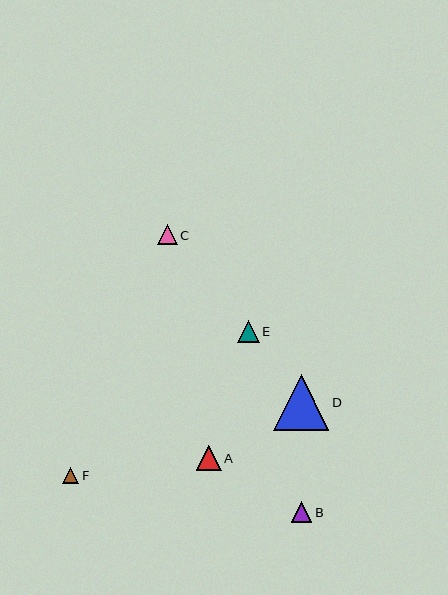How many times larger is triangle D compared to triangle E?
Triangle D is approximately 2.5 times the size of triangle E.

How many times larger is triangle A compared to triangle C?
Triangle A is approximately 1.2 times the size of triangle C.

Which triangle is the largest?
Triangle D is the largest with a size of approximately 56 pixels.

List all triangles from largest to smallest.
From largest to smallest: D, A, E, B, C, F.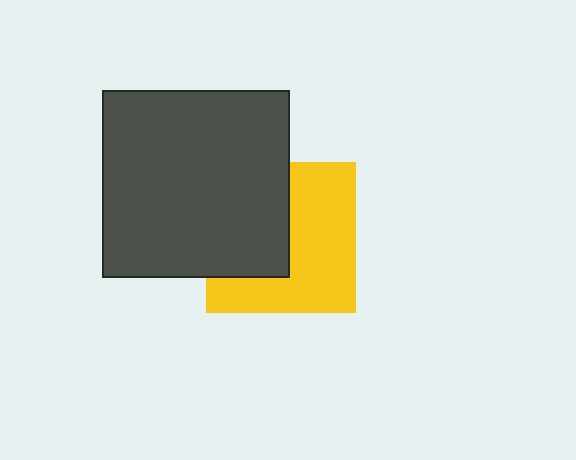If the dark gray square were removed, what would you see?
You would see the complete yellow square.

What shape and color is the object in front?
The object in front is a dark gray square.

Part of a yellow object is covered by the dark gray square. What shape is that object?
It is a square.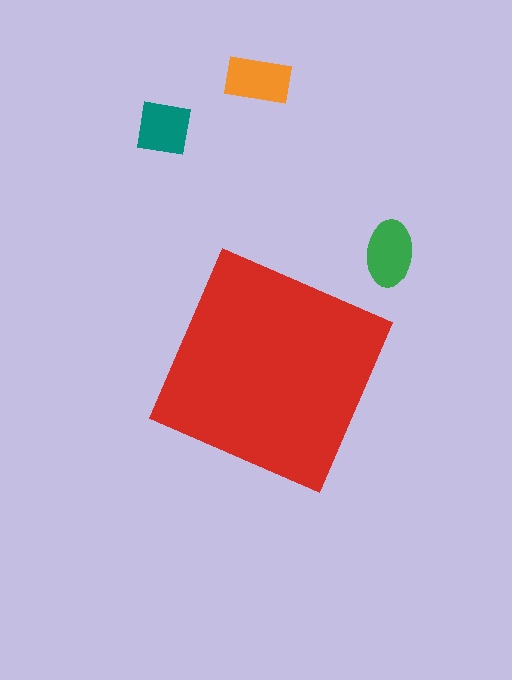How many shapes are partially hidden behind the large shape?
0 shapes are partially hidden.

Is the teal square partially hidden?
No, the teal square is fully visible.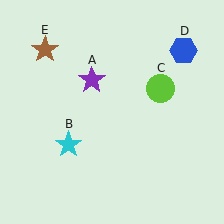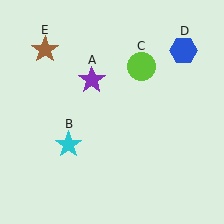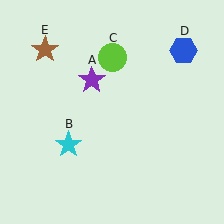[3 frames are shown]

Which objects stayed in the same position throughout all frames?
Purple star (object A) and cyan star (object B) and blue hexagon (object D) and brown star (object E) remained stationary.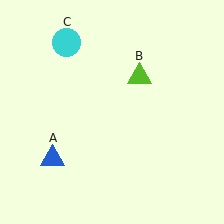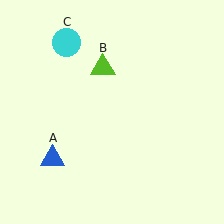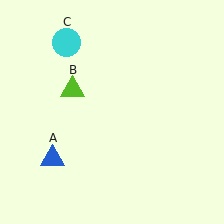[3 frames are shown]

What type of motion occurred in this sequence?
The lime triangle (object B) rotated counterclockwise around the center of the scene.